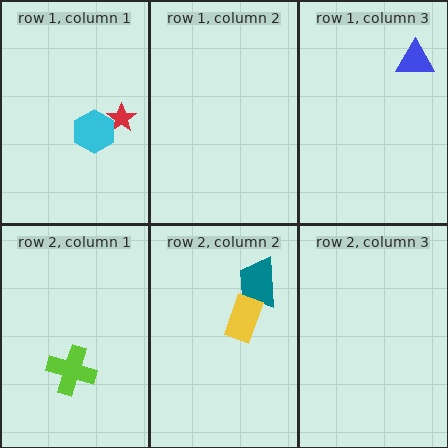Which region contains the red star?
The row 1, column 1 region.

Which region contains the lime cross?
The row 2, column 1 region.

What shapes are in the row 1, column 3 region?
The blue triangle.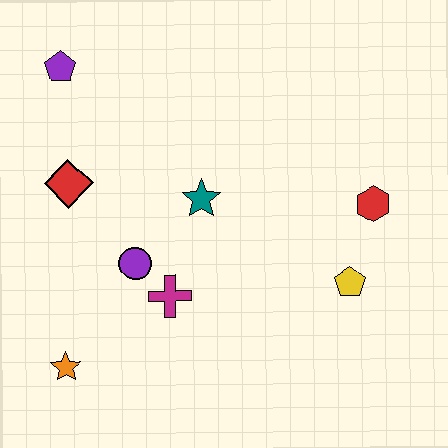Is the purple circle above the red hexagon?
No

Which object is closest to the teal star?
The purple circle is closest to the teal star.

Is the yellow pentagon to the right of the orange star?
Yes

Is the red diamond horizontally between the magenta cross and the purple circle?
No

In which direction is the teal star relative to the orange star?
The teal star is above the orange star.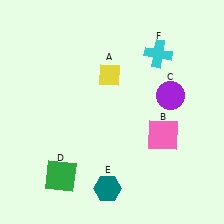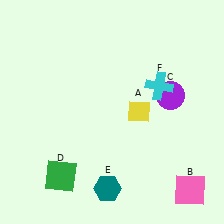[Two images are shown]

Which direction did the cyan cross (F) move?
The cyan cross (F) moved down.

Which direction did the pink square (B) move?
The pink square (B) moved down.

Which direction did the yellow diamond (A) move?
The yellow diamond (A) moved down.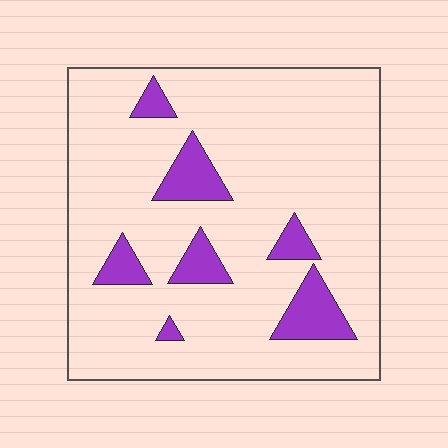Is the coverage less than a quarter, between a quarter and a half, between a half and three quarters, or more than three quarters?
Less than a quarter.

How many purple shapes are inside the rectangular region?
7.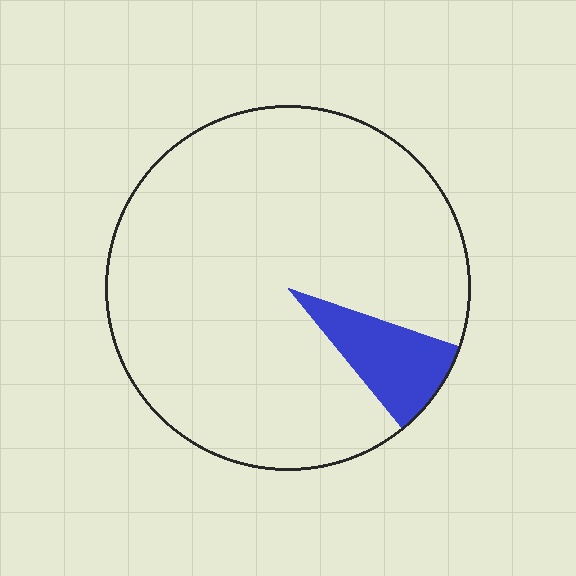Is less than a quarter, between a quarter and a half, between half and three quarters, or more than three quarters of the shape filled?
Less than a quarter.